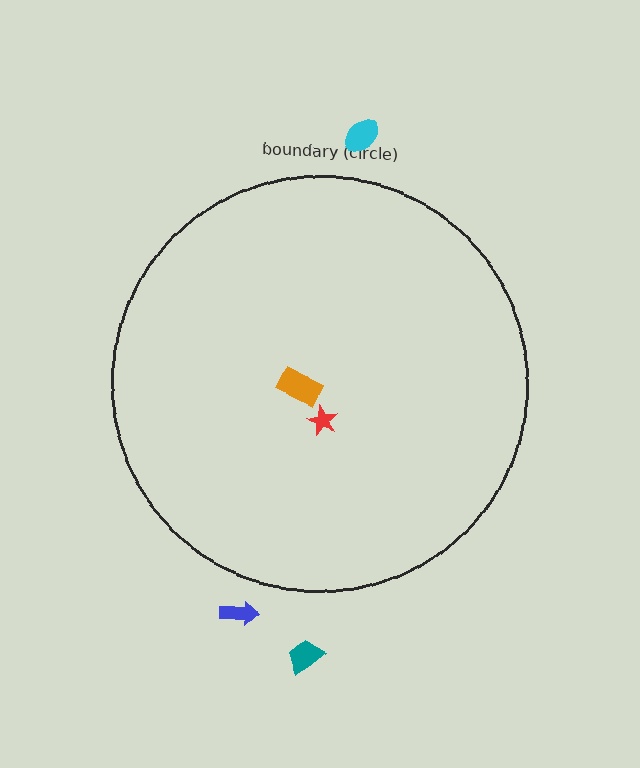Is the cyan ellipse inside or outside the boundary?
Outside.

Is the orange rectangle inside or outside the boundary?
Inside.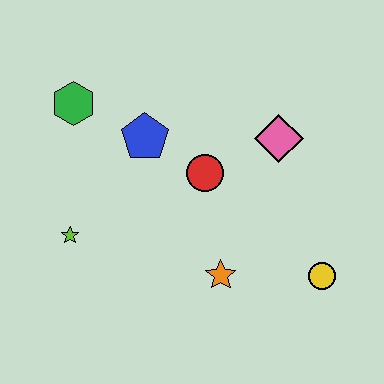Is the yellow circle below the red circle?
Yes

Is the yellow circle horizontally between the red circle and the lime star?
No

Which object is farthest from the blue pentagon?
The yellow circle is farthest from the blue pentagon.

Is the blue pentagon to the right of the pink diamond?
No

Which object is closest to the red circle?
The blue pentagon is closest to the red circle.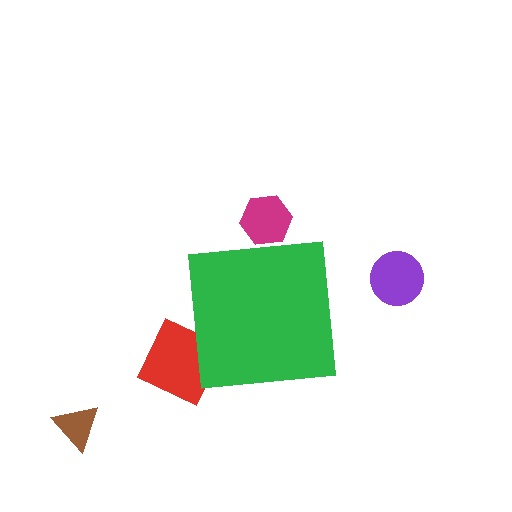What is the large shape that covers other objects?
A green square.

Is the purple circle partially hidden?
No, the purple circle is fully visible.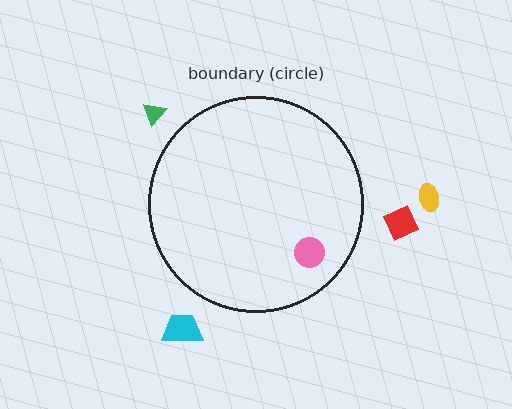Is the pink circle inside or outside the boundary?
Inside.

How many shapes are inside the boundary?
1 inside, 4 outside.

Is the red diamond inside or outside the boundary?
Outside.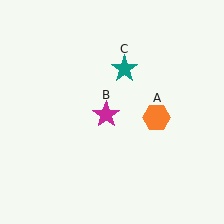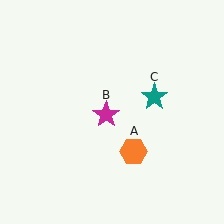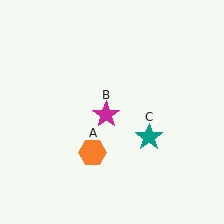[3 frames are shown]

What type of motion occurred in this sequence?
The orange hexagon (object A), teal star (object C) rotated clockwise around the center of the scene.